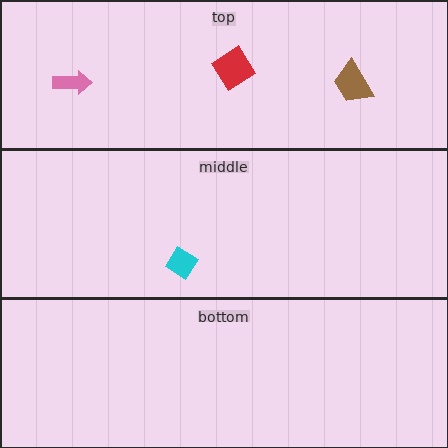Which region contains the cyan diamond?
The middle region.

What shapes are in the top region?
The pink arrow, the red diamond, the brown trapezoid.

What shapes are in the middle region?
The cyan diamond.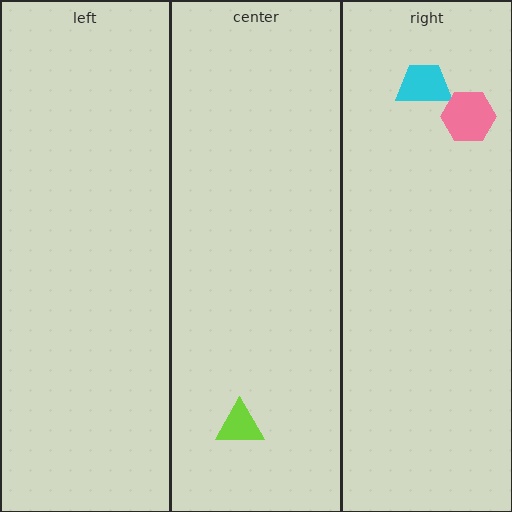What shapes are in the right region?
The cyan trapezoid, the pink hexagon.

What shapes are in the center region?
The lime triangle.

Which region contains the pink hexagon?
The right region.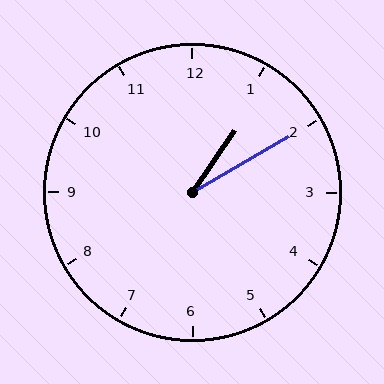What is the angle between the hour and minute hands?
Approximately 25 degrees.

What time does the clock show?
1:10.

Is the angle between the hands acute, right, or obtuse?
It is acute.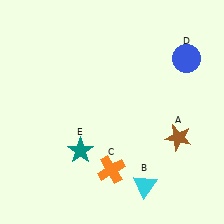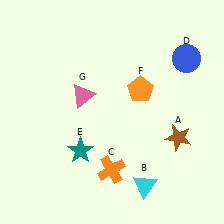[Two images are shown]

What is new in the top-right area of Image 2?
An orange pentagon (F) was added in the top-right area of Image 2.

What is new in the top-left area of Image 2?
A pink triangle (G) was added in the top-left area of Image 2.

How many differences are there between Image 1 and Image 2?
There are 2 differences between the two images.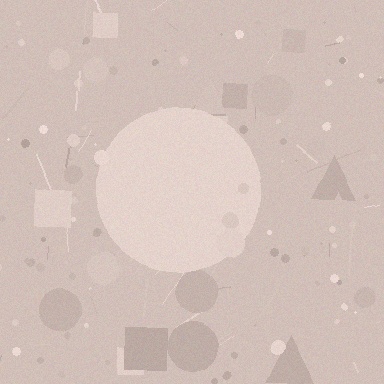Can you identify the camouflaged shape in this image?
The camouflaged shape is a circle.